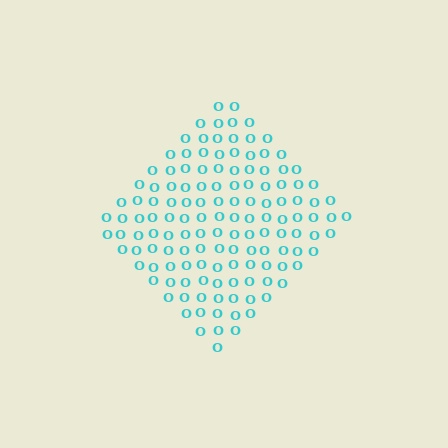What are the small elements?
The small elements are letter O's.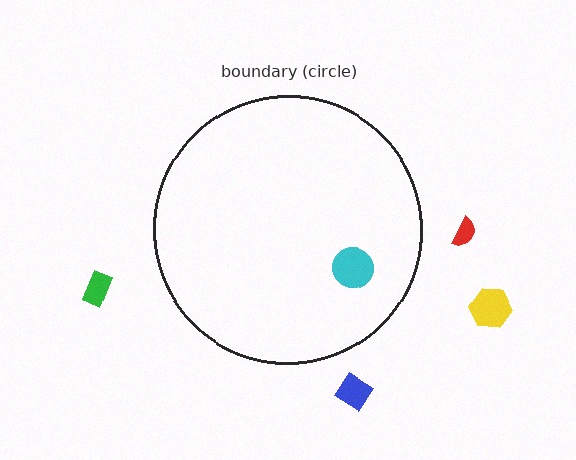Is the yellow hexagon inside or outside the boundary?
Outside.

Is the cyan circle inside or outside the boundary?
Inside.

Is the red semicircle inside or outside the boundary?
Outside.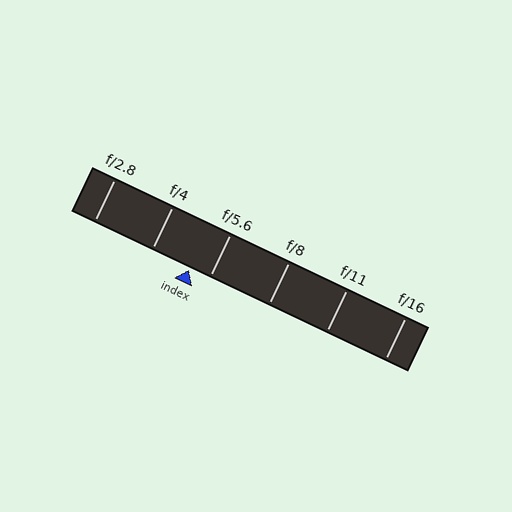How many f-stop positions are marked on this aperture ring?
There are 6 f-stop positions marked.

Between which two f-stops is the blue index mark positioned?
The index mark is between f/4 and f/5.6.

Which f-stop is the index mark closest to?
The index mark is closest to f/5.6.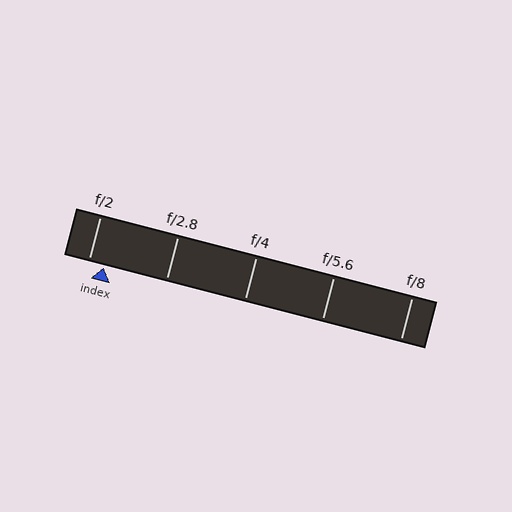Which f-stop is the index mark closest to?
The index mark is closest to f/2.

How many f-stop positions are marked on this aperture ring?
There are 5 f-stop positions marked.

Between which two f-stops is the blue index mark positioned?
The index mark is between f/2 and f/2.8.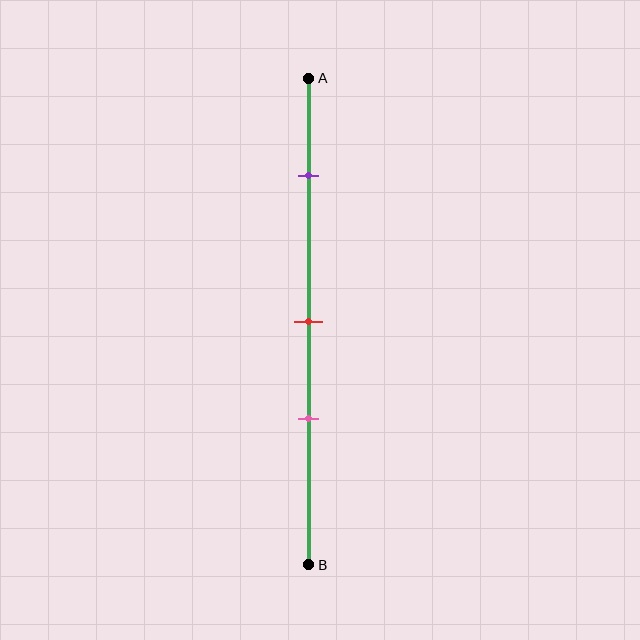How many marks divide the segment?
There are 3 marks dividing the segment.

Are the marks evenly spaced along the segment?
No, the marks are not evenly spaced.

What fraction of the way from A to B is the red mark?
The red mark is approximately 50% (0.5) of the way from A to B.